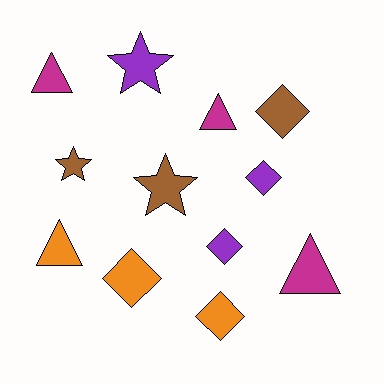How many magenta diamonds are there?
There are no magenta diamonds.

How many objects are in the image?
There are 12 objects.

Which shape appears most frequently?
Diamond, with 5 objects.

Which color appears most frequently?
Magenta, with 3 objects.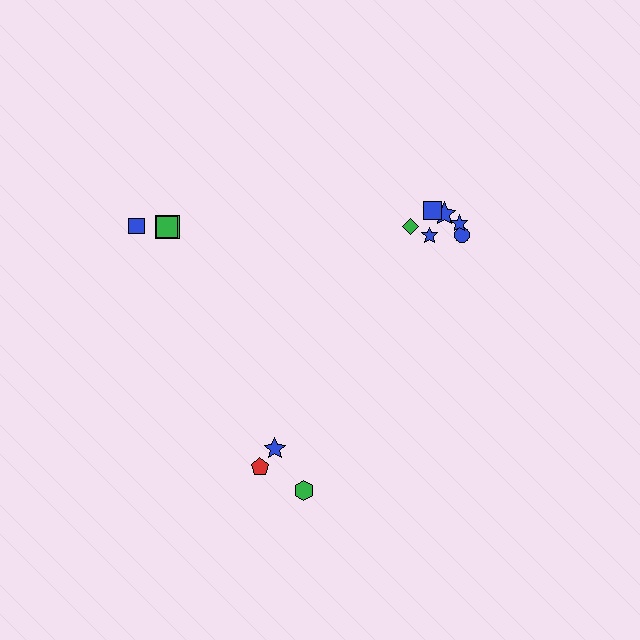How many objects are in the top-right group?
There are 6 objects.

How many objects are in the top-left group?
There are 3 objects.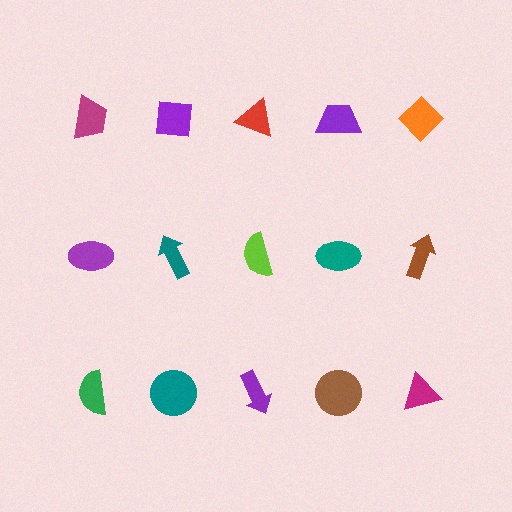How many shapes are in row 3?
5 shapes.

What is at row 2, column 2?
A teal arrow.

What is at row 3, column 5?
A magenta triangle.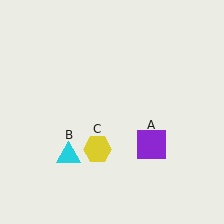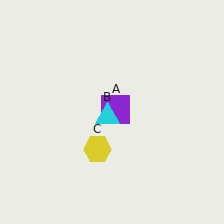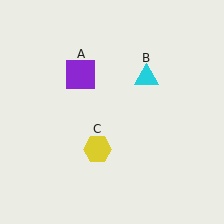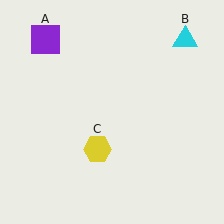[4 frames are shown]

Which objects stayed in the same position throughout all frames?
Yellow hexagon (object C) remained stationary.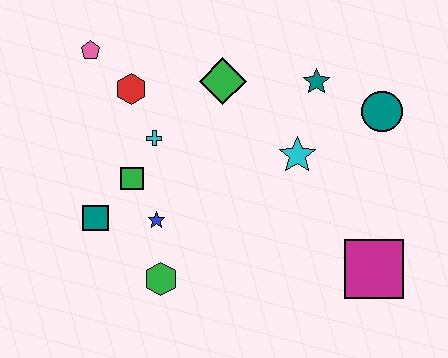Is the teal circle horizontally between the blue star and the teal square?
No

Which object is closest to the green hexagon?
The blue star is closest to the green hexagon.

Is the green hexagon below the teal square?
Yes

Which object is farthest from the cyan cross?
The magenta square is farthest from the cyan cross.